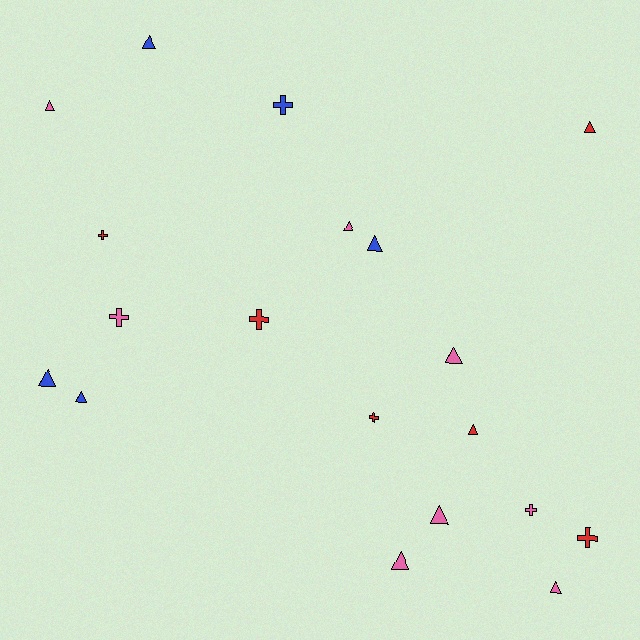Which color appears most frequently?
Pink, with 8 objects.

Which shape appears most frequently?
Triangle, with 12 objects.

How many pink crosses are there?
There are 2 pink crosses.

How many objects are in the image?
There are 19 objects.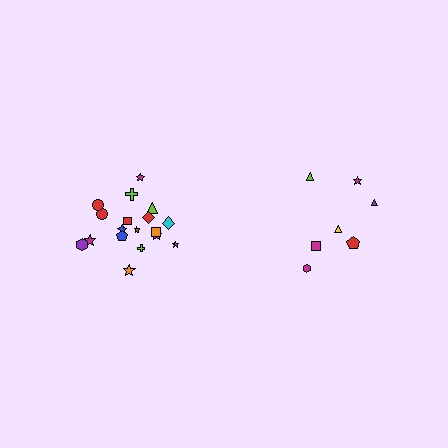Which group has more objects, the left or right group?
The left group.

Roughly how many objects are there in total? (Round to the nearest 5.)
Roughly 25 objects in total.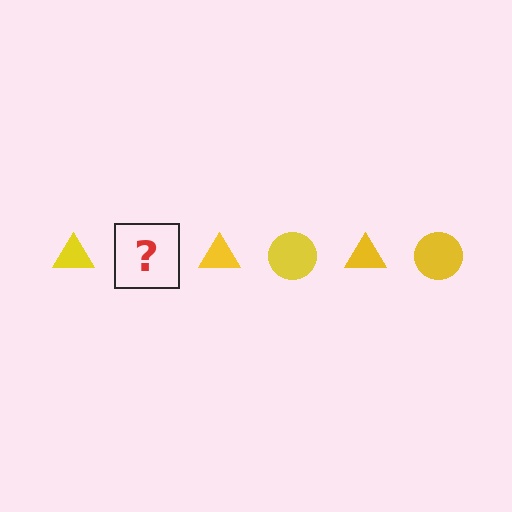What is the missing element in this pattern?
The missing element is a yellow circle.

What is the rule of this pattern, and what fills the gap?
The rule is that the pattern cycles through triangle, circle shapes in yellow. The gap should be filled with a yellow circle.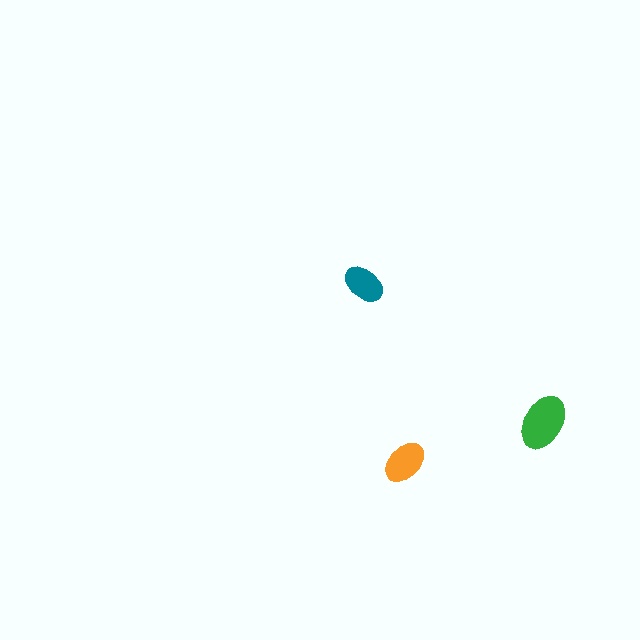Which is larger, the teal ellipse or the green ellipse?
The green one.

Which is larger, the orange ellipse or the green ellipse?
The green one.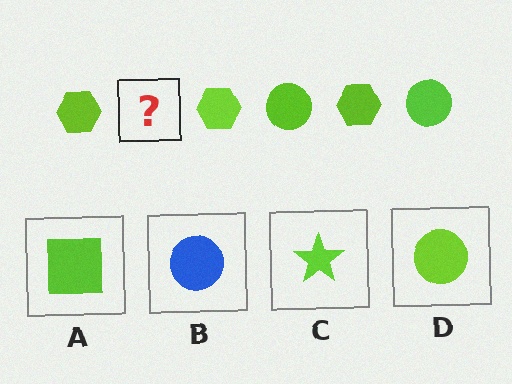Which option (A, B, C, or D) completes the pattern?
D.